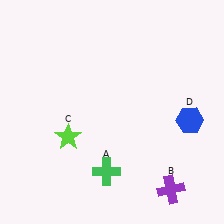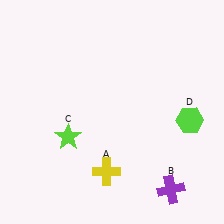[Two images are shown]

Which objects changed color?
A changed from green to yellow. D changed from blue to lime.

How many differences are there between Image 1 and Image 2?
There are 2 differences between the two images.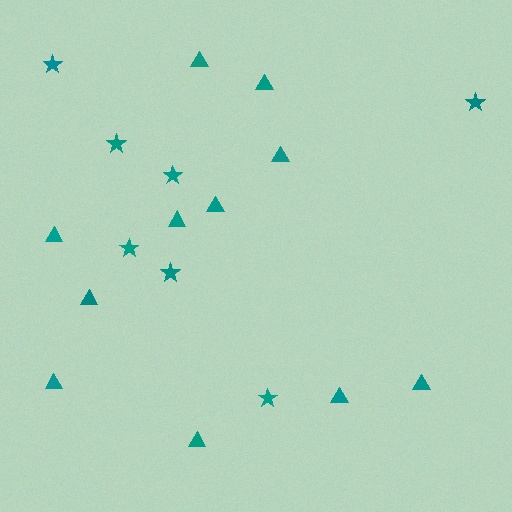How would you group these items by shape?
There are 2 groups: one group of stars (7) and one group of triangles (11).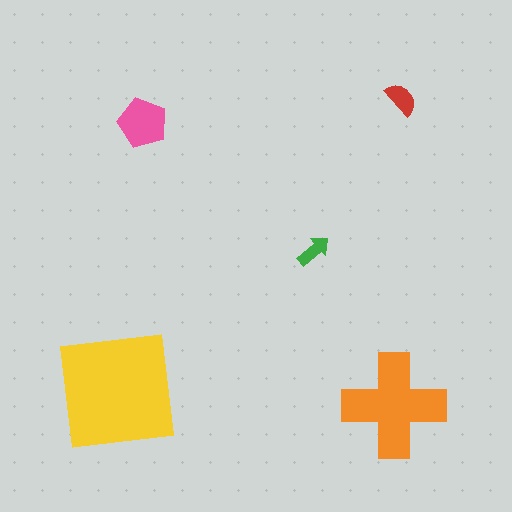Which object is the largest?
The yellow square.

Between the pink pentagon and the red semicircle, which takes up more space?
The pink pentagon.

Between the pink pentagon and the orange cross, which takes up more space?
The orange cross.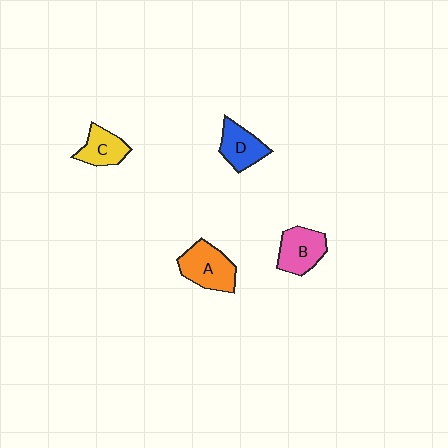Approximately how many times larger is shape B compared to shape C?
Approximately 1.3 times.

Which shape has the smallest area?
Shape C (yellow).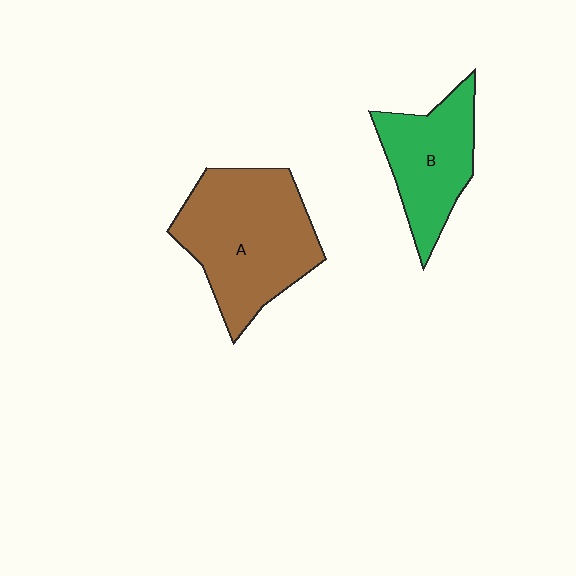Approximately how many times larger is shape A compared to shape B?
Approximately 1.6 times.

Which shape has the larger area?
Shape A (brown).